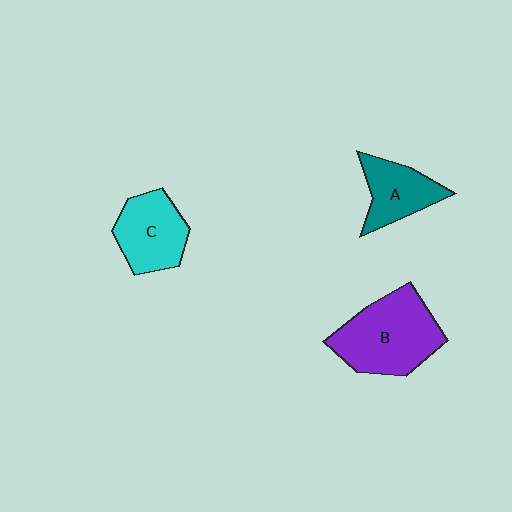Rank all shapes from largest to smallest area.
From largest to smallest: B (purple), C (cyan), A (teal).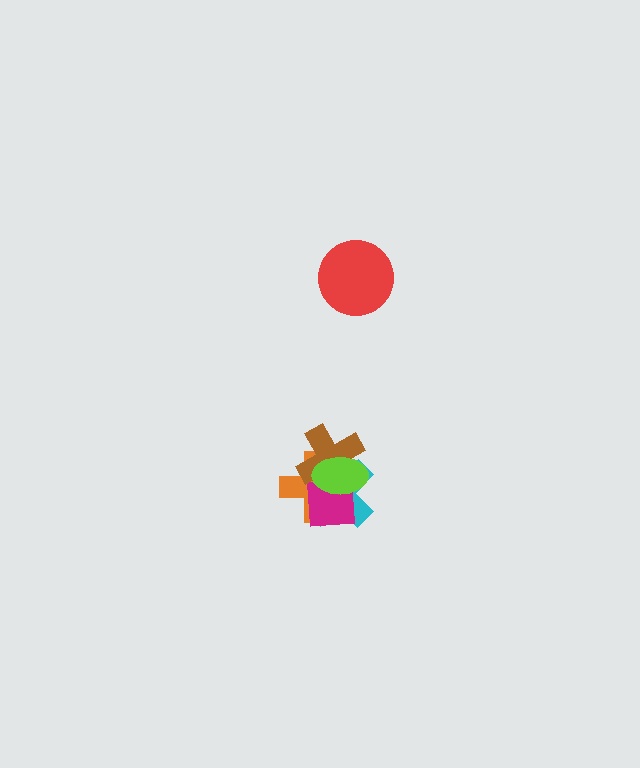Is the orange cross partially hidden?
Yes, it is partially covered by another shape.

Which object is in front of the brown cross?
The lime ellipse is in front of the brown cross.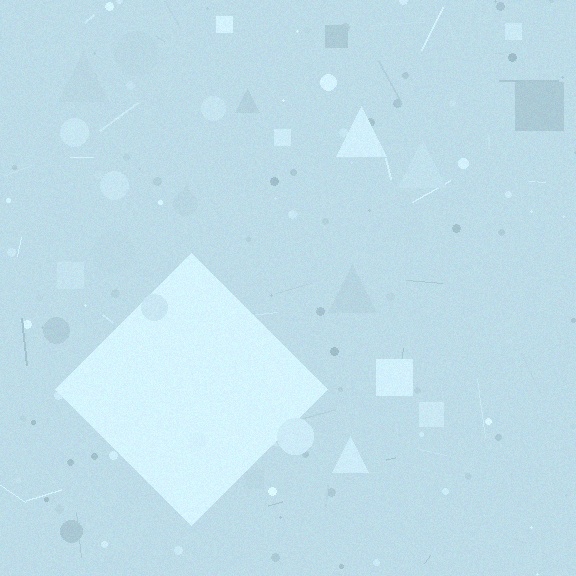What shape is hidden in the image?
A diamond is hidden in the image.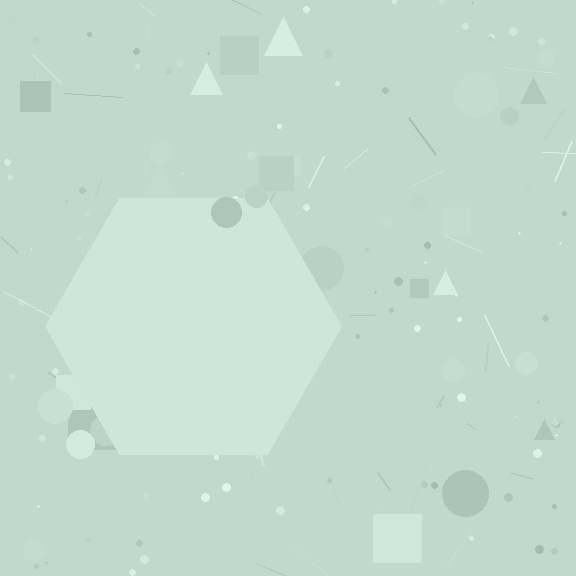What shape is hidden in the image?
A hexagon is hidden in the image.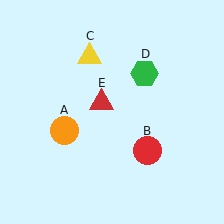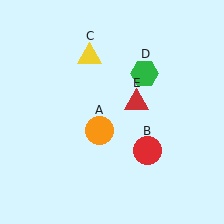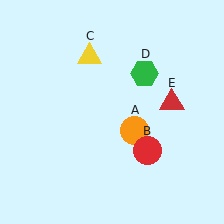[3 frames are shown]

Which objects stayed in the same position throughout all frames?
Red circle (object B) and yellow triangle (object C) and green hexagon (object D) remained stationary.